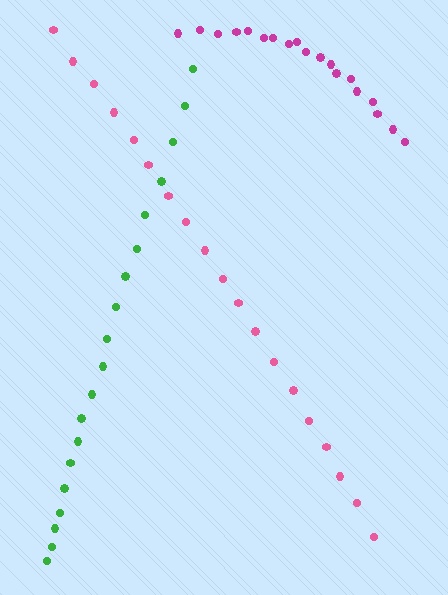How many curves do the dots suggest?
There are 3 distinct paths.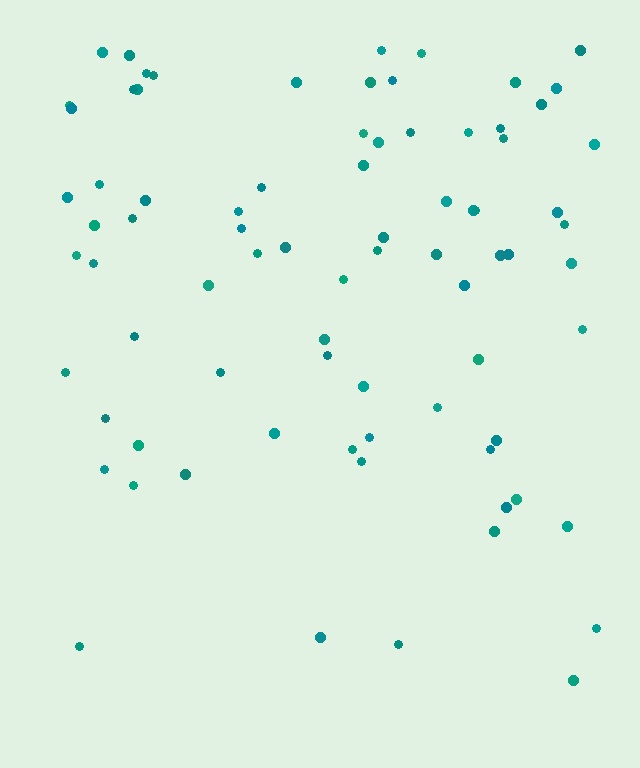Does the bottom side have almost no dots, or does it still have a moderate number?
Still a moderate number, just noticeably fewer than the top.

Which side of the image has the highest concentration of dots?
The top.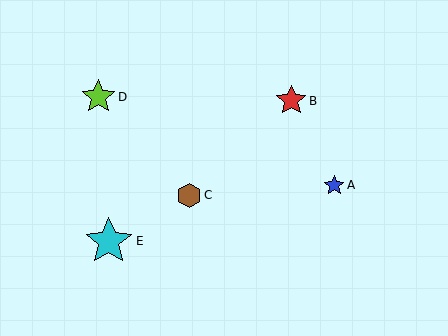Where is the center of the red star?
The center of the red star is at (291, 101).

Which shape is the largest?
The cyan star (labeled E) is the largest.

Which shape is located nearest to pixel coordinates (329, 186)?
The blue star (labeled A) at (334, 185) is nearest to that location.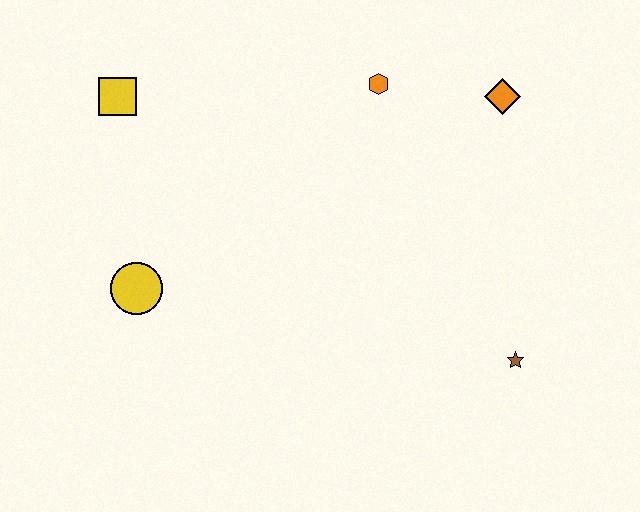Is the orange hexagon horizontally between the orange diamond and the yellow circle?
Yes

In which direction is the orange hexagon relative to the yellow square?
The orange hexagon is to the right of the yellow square.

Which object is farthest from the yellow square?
The brown star is farthest from the yellow square.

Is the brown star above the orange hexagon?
No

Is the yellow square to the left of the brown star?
Yes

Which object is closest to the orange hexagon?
The orange diamond is closest to the orange hexagon.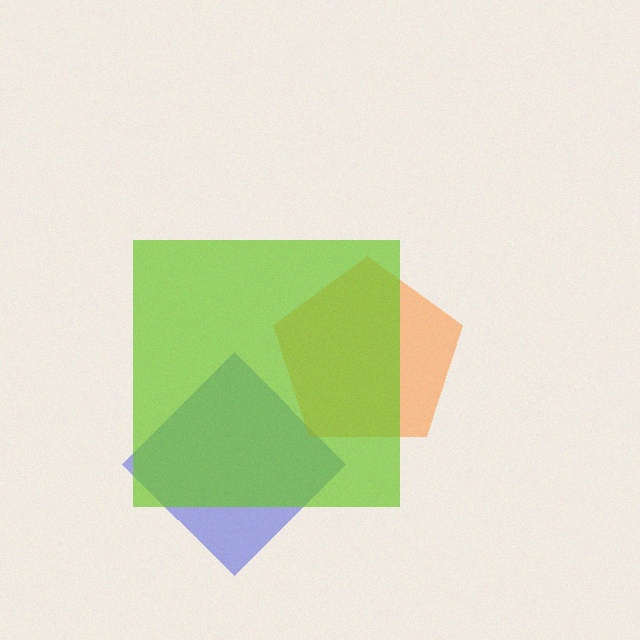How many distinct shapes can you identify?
There are 3 distinct shapes: a blue diamond, an orange pentagon, a lime square.